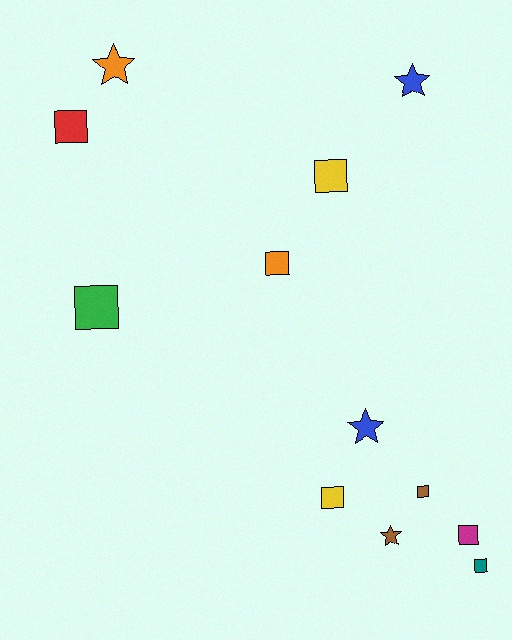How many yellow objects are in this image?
There are 2 yellow objects.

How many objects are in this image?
There are 12 objects.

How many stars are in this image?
There are 4 stars.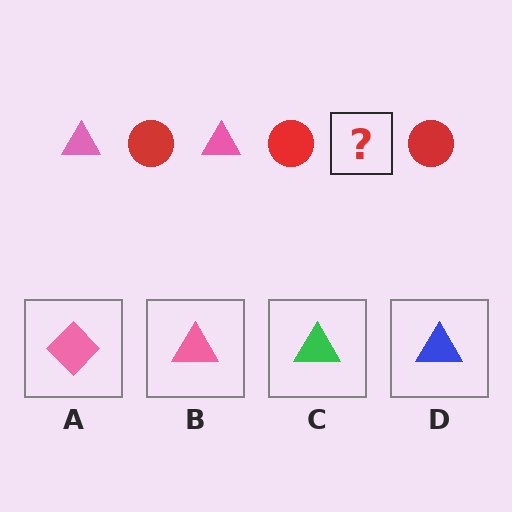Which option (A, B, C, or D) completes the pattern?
B.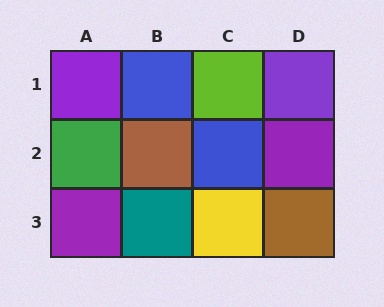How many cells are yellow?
1 cell is yellow.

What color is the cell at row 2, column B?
Brown.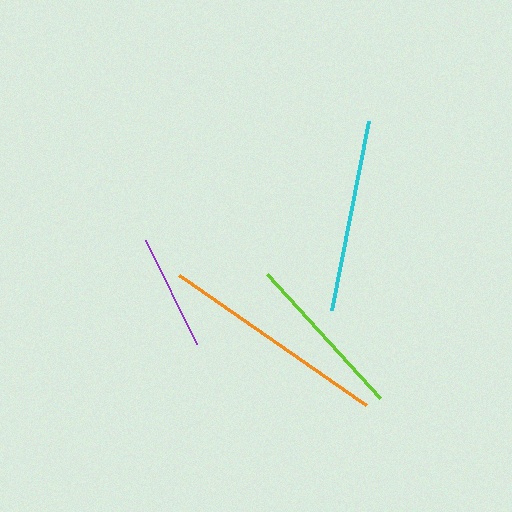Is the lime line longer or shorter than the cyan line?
The cyan line is longer than the lime line.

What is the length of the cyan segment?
The cyan segment is approximately 193 pixels long.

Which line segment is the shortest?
The purple line is the shortest at approximately 116 pixels.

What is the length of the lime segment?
The lime segment is approximately 168 pixels long.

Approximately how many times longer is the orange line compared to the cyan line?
The orange line is approximately 1.2 times the length of the cyan line.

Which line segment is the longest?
The orange line is the longest at approximately 227 pixels.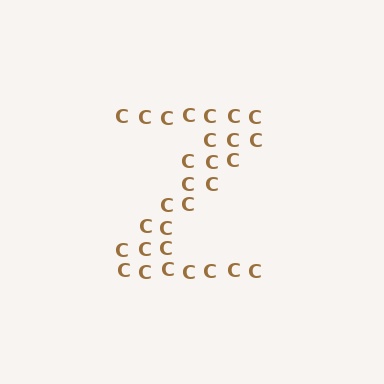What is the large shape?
The large shape is the letter Z.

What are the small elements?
The small elements are letter C's.